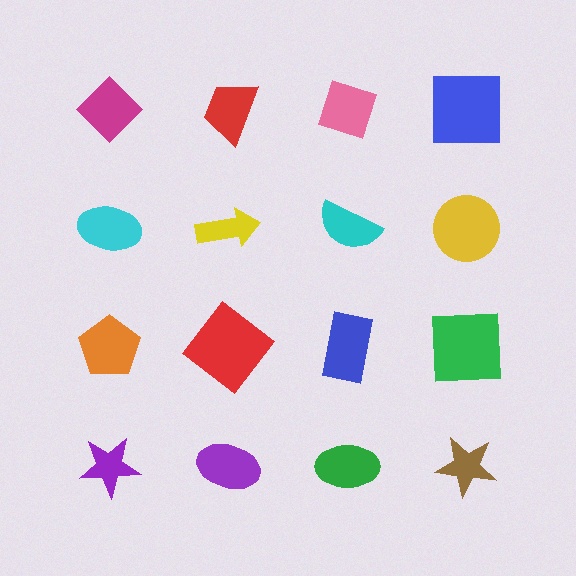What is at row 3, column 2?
A red diamond.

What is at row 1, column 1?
A magenta diamond.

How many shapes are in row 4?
4 shapes.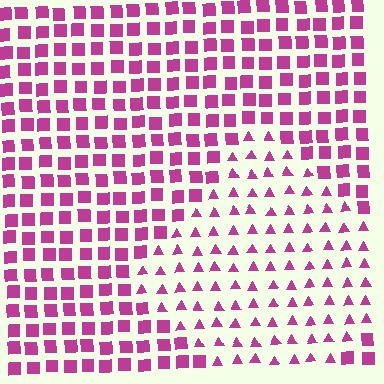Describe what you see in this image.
The image is filled with small magenta elements arranged in a uniform grid. A diamond-shaped region contains triangles, while the surrounding area contains squares. The boundary is defined purely by the change in element shape.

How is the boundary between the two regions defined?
The boundary is defined by a change in element shape: triangles inside vs. squares outside. All elements share the same color and spacing.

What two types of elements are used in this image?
The image uses triangles inside the diamond region and squares outside it.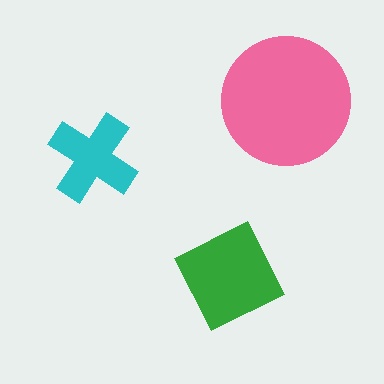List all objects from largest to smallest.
The pink circle, the green diamond, the cyan cross.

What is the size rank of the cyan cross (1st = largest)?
3rd.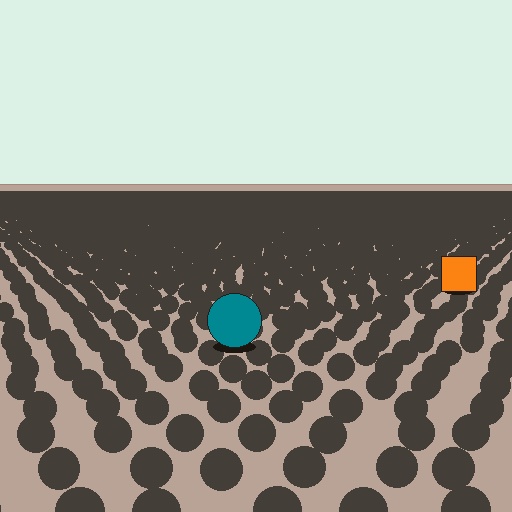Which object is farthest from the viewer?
The orange square is farthest from the viewer. It appears smaller and the ground texture around it is denser.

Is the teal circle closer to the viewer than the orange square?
Yes. The teal circle is closer — you can tell from the texture gradient: the ground texture is coarser near it.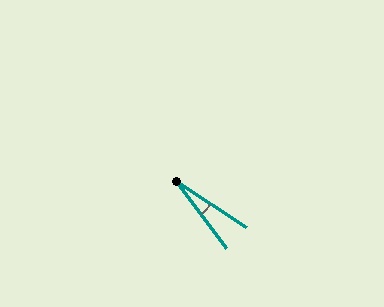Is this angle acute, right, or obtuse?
It is acute.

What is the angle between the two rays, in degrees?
Approximately 20 degrees.